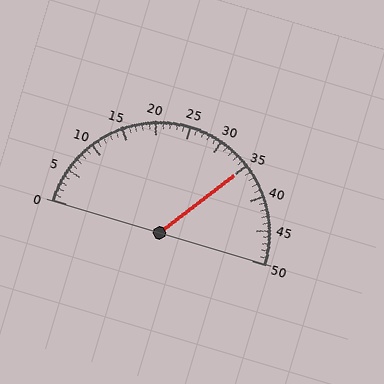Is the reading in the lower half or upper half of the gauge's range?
The reading is in the upper half of the range (0 to 50).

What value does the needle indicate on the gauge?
The needle indicates approximately 35.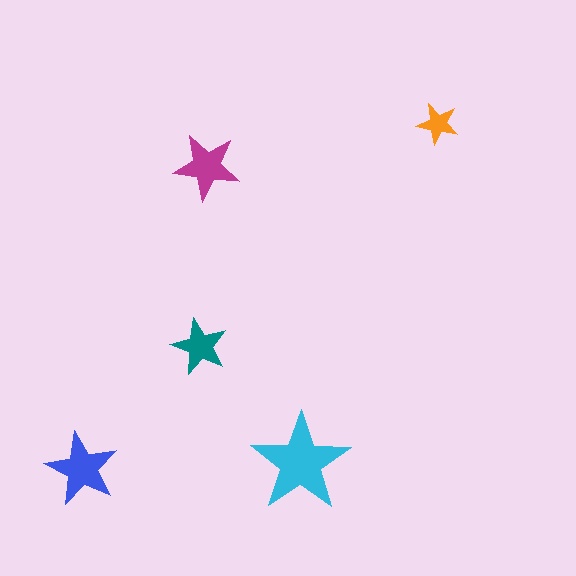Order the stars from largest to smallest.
the cyan one, the blue one, the magenta one, the teal one, the orange one.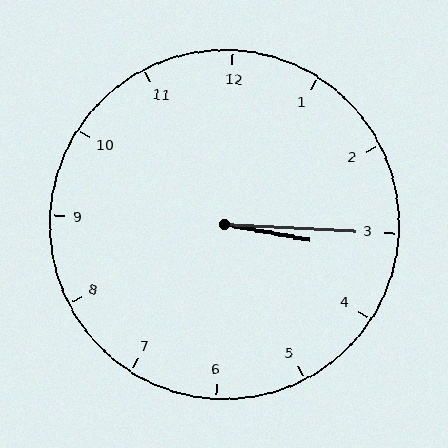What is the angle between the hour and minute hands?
Approximately 8 degrees.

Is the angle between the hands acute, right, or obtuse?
It is acute.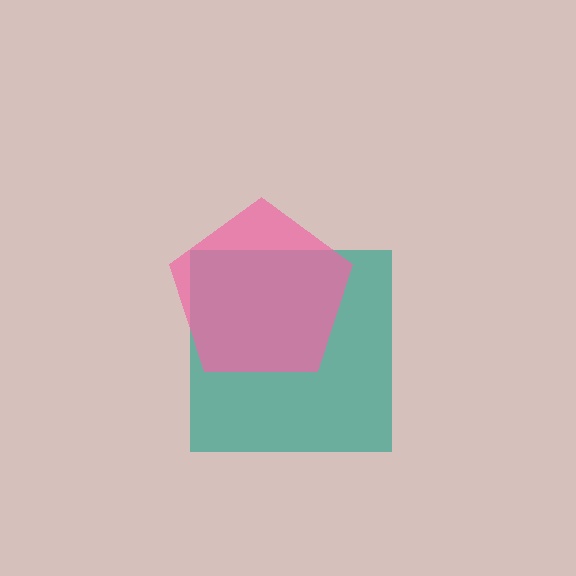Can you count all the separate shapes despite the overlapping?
Yes, there are 2 separate shapes.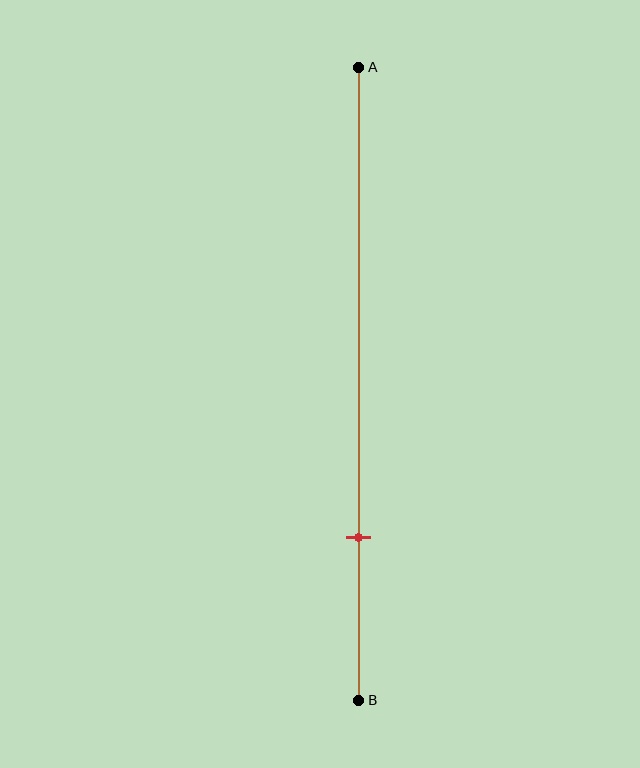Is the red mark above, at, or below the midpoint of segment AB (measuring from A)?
The red mark is below the midpoint of segment AB.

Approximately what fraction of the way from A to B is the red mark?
The red mark is approximately 75% of the way from A to B.